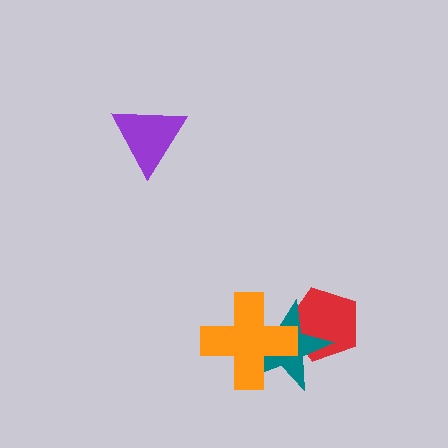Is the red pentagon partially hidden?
Yes, it is partially covered by another shape.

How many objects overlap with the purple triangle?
0 objects overlap with the purple triangle.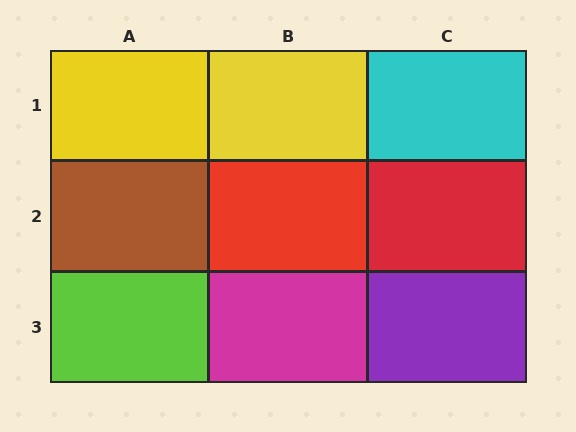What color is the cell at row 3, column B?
Magenta.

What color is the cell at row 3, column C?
Purple.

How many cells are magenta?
1 cell is magenta.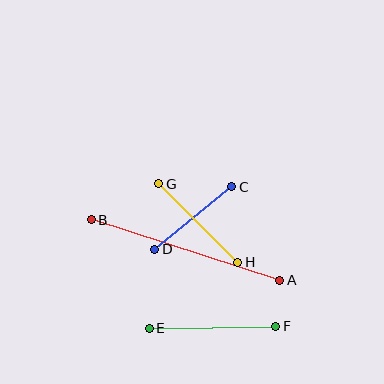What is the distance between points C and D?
The distance is approximately 99 pixels.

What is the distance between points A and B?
The distance is approximately 198 pixels.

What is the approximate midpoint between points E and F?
The midpoint is at approximately (213, 327) pixels.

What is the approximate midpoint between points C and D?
The midpoint is at approximately (193, 218) pixels.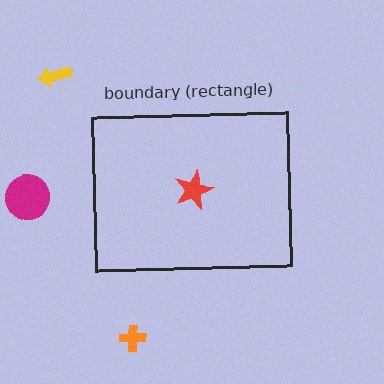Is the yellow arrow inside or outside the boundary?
Outside.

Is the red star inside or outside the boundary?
Inside.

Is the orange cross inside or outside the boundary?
Outside.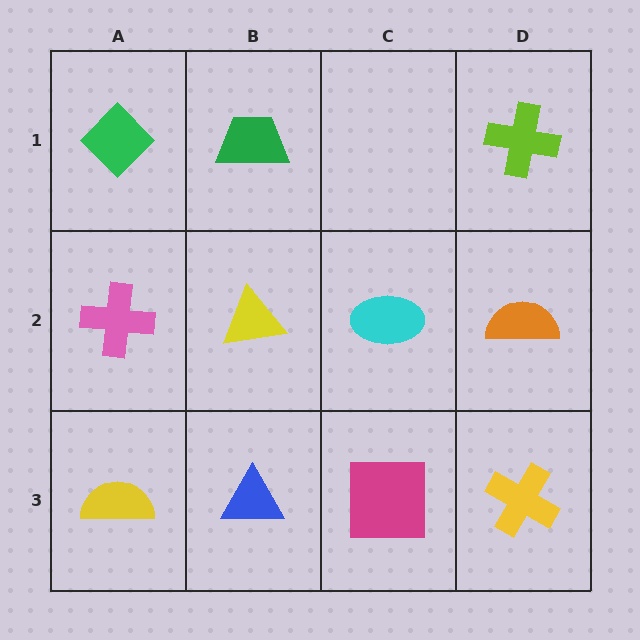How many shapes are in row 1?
3 shapes.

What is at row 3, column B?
A blue triangle.